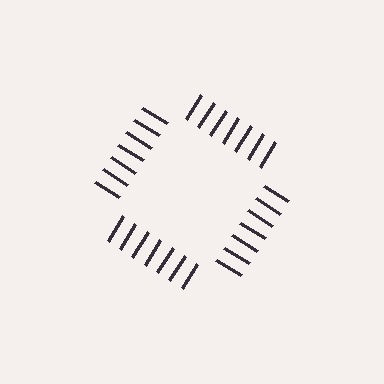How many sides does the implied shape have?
4 sides — the line-ends trace a square.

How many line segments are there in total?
28 — 7 along each of the 4 edges.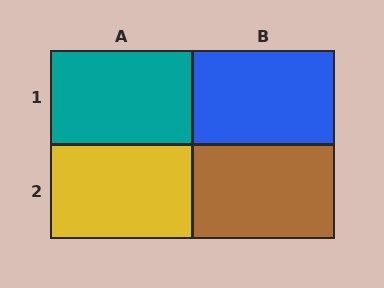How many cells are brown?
1 cell is brown.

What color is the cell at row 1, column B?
Blue.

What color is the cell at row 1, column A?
Teal.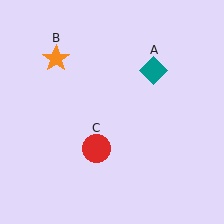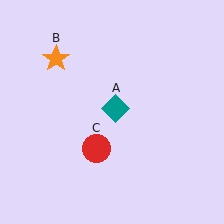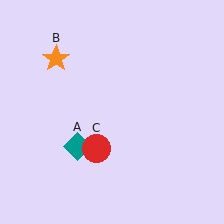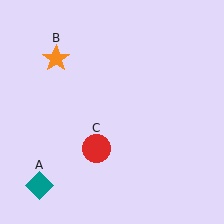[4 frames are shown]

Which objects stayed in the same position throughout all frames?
Orange star (object B) and red circle (object C) remained stationary.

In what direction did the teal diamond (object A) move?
The teal diamond (object A) moved down and to the left.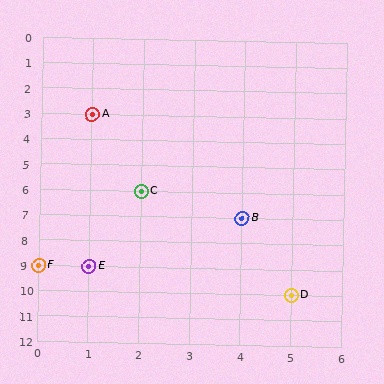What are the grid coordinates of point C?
Point C is at grid coordinates (2, 6).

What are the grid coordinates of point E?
Point E is at grid coordinates (1, 9).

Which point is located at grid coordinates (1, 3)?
Point A is at (1, 3).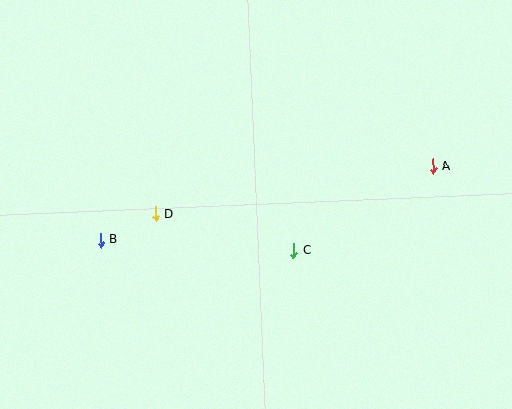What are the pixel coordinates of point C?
Point C is at (294, 251).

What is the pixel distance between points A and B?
The distance between A and B is 340 pixels.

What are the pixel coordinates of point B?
Point B is at (101, 240).